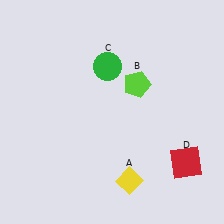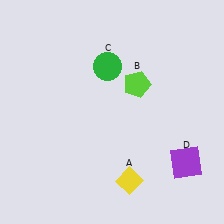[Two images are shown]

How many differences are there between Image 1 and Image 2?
There is 1 difference between the two images.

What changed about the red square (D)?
In Image 1, D is red. In Image 2, it changed to purple.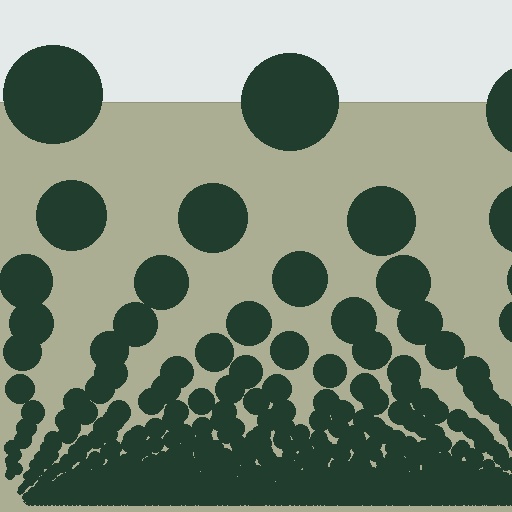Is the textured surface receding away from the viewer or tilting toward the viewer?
The surface appears to tilt toward the viewer. Texture elements get larger and sparser toward the top.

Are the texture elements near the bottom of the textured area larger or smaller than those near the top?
Smaller. The gradient is inverted — elements near the bottom are smaller and denser.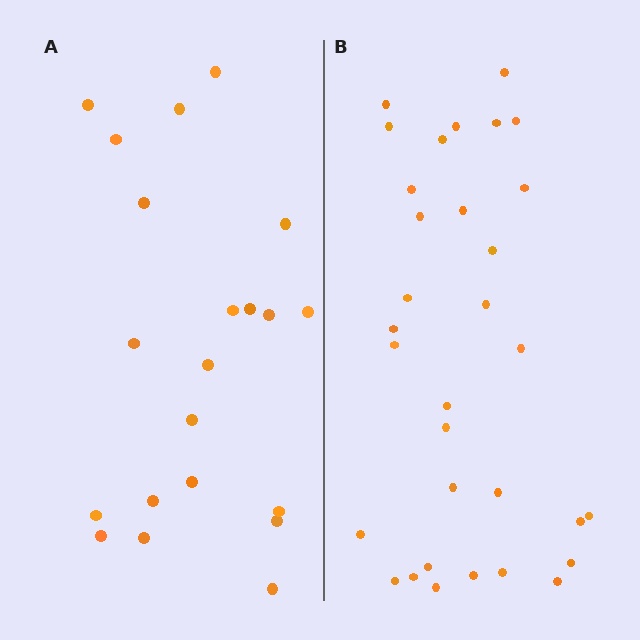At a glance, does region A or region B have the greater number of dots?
Region B (the right region) has more dots.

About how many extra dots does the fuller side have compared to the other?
Region B has roughly 12 or so more dots than region A.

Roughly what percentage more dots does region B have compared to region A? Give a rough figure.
About 50% more.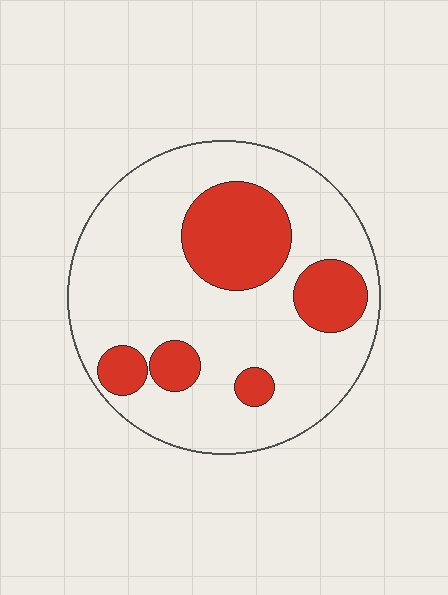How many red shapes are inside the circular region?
5.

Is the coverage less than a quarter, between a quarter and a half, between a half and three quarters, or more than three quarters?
Less than a quarter.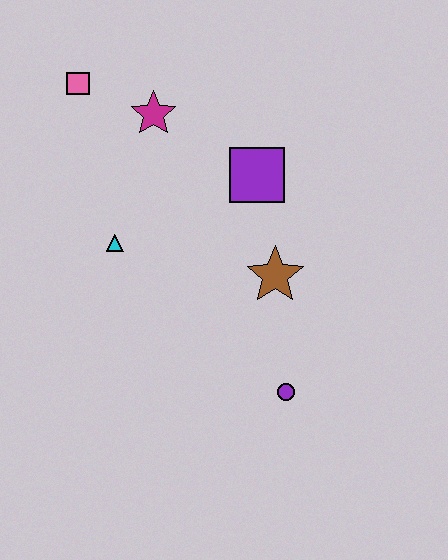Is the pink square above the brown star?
Yes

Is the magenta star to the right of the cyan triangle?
Yes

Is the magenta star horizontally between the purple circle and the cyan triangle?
Yes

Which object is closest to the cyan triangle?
The magenta star is closest to the cyan triangle.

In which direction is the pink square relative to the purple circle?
The pink square is above the purple circle.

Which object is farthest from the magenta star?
The purple circle is farthest from the magenta star.